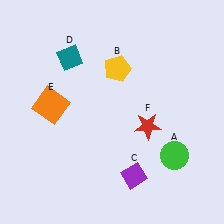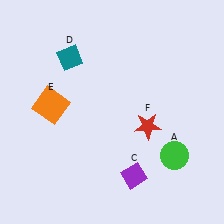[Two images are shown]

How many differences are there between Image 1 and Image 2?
There is 1 difference between the two images.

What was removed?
The yellow pentagon (B) was removed in Image 2.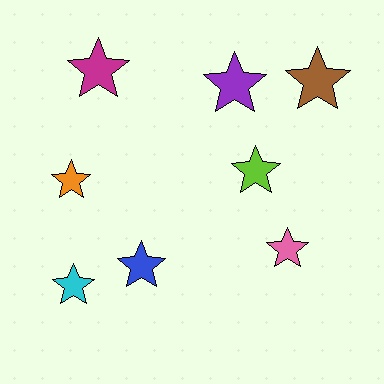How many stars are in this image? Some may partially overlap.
There are 8 stars.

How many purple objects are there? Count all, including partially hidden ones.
There is 1 purple object.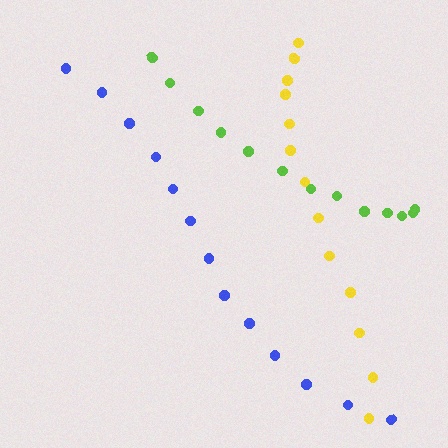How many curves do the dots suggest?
There are 3 distinct paths.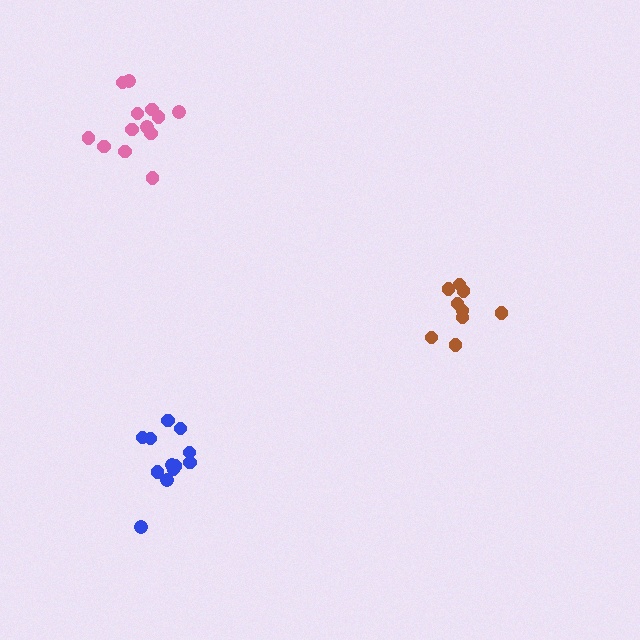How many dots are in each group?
Group 1: 13 dots, Group 2: 12 dots, Group 3: 9 dots (34 total).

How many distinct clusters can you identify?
There are 3 distinct clusters.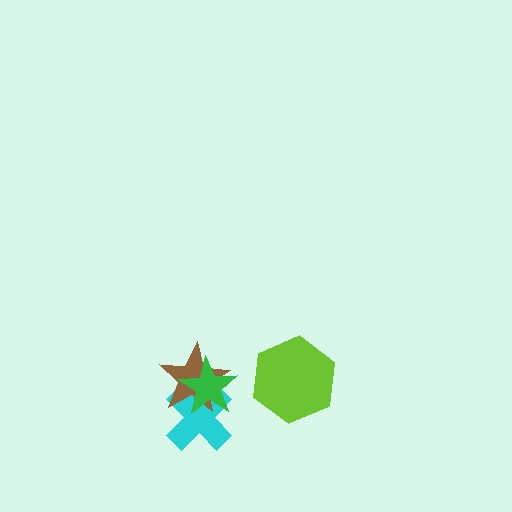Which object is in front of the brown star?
The green star is in front of the brown star.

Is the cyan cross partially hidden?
Yes, it is partially covered by another shape.